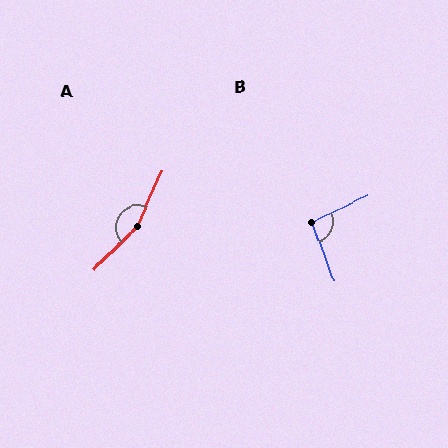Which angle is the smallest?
B, at approximately 95 degrees.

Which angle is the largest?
A, at approximately 158 degrees.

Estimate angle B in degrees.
Approximately 95 degrees.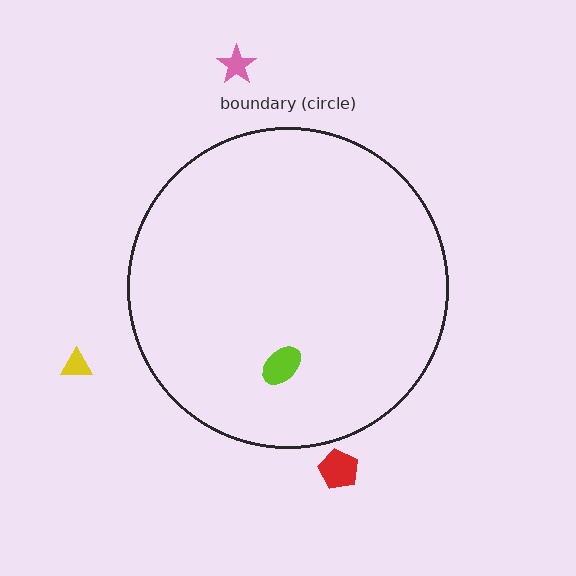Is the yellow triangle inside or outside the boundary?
Outside.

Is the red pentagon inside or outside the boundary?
Outside.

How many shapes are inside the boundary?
1 inside, 3 outside.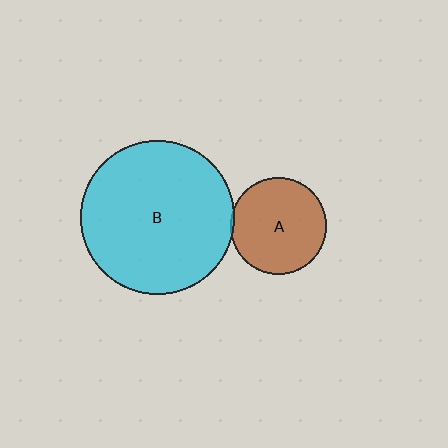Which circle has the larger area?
Circle B (cyan).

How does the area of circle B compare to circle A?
Approximately 2.5 times.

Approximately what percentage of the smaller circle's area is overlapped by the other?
Approximately 5%.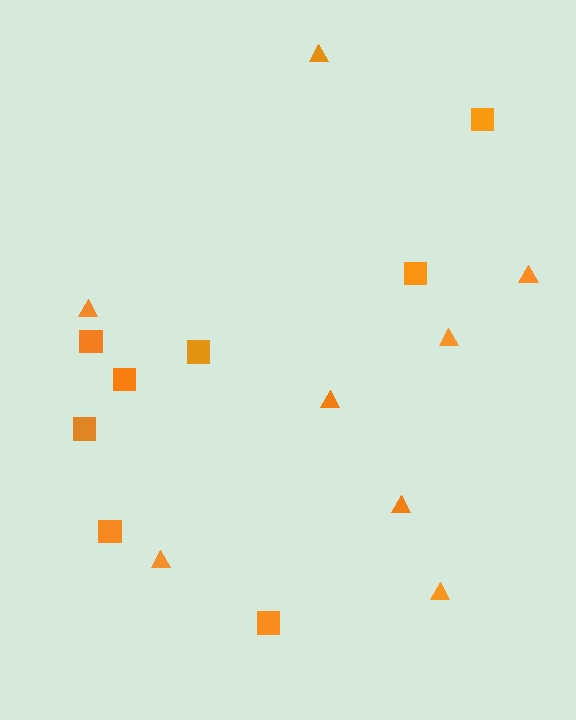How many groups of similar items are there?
There are 2 groups: one group of triangles (8) and one group of squares (8).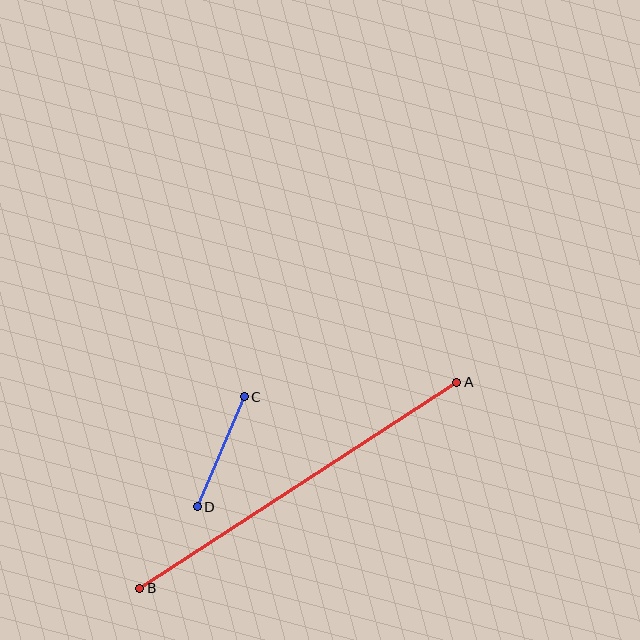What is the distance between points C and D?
The distance is approximately 120 pixels.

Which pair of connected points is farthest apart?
Points A and B are farthest apart.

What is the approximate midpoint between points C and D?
The midpoint is at approximately (221, 452) pixels.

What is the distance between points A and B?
The distance is approximately 378 pixels.